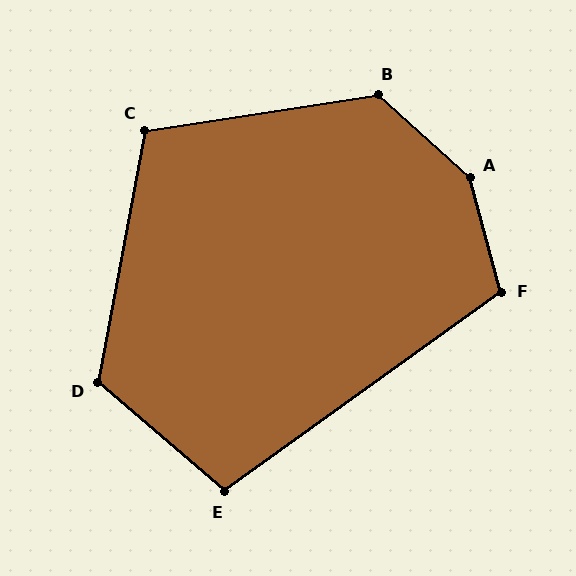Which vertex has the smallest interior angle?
E, at approximately 104 degrees.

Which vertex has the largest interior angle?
A, at approximately 147 degrees.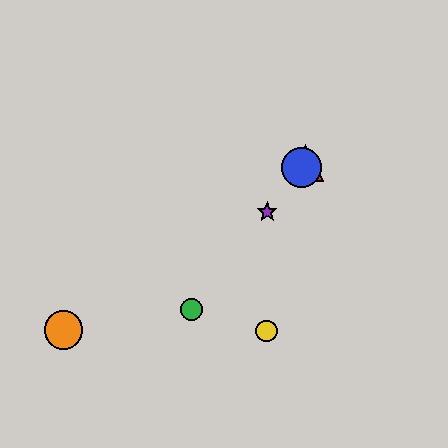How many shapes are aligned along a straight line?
4 shapes (the red triangle, the blue circle, the green circle, the purple star) are aligned along a straight line.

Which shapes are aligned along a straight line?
The red triangle, the blue circle, the green circle, the purple star are aligned along a straight line.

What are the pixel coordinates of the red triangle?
The red triangle is at (305, 163).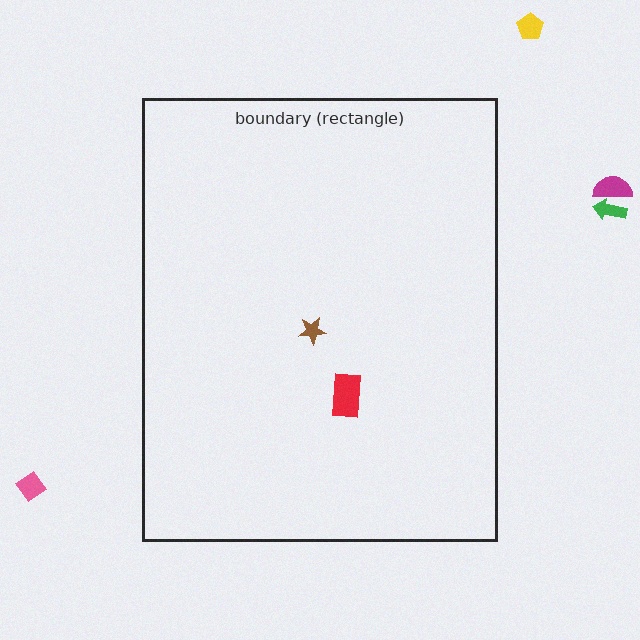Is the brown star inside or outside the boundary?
Inside.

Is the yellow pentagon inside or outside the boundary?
Outside.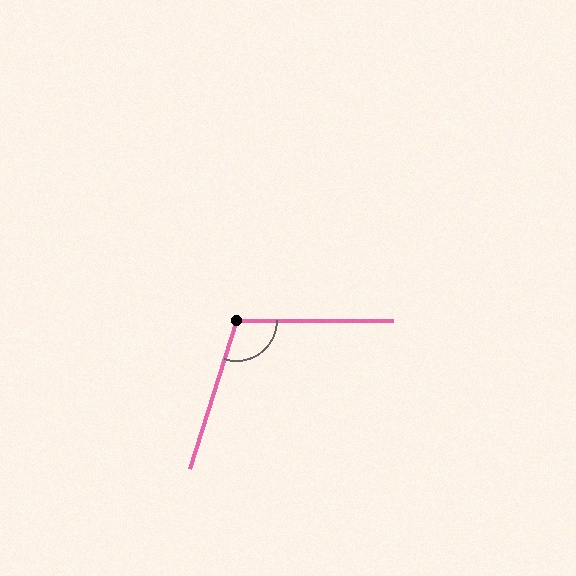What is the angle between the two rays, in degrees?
Approximately 107 degrees.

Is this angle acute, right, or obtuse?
It is obtuse.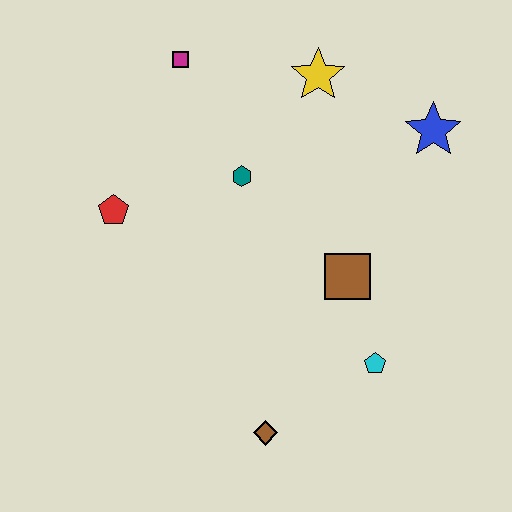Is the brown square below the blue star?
Yes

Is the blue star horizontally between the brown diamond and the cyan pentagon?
No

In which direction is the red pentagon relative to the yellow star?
The red pentagon is to the left of the yellow star.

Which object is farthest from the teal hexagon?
The brown diamond is farthest from the teal hexagon.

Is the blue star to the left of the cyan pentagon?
No